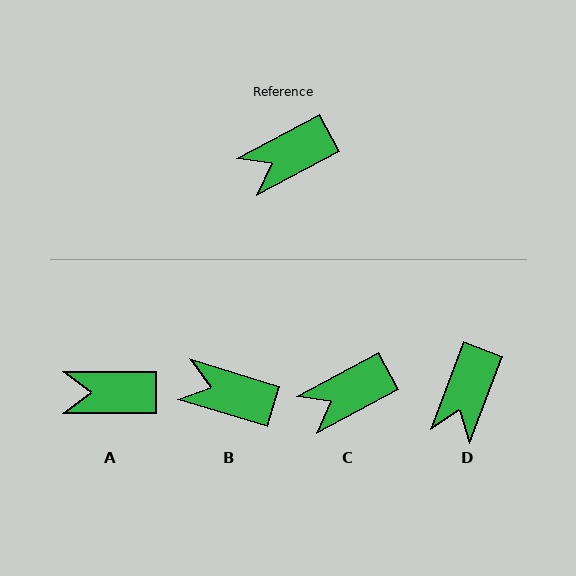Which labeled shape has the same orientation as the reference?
C.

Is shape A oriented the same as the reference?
No, it is off by about 28 degrees.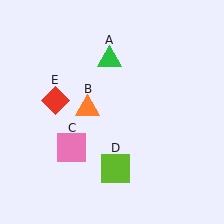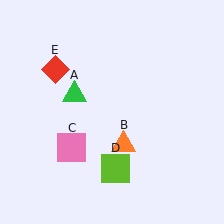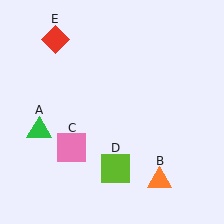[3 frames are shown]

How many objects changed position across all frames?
3 objects changed position: green triangle (object A), orange triangle (object B), red diamond (object E).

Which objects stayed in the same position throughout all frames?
Pink square (object C) and lime square (object D) remained stationary.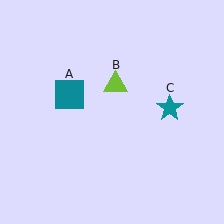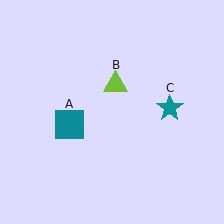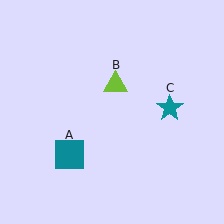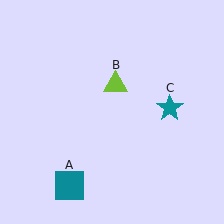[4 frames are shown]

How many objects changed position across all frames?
1 object changed position: teal square (object A).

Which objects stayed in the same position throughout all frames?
Lime triangle (object B) and teal star (object C) remained stationary.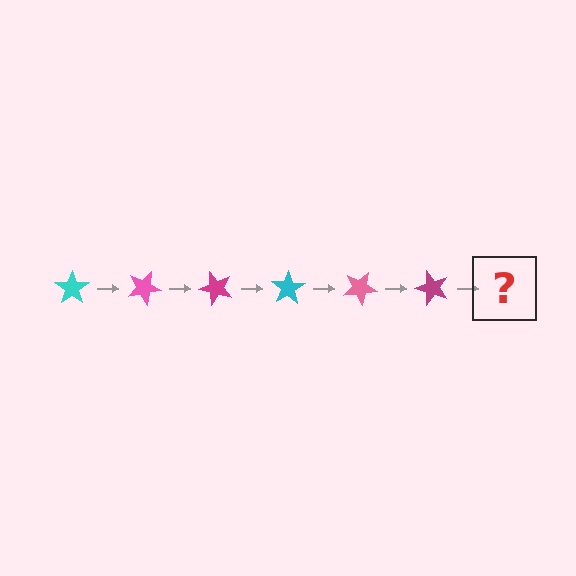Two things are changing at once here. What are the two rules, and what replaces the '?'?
The two rules are that it rotates 25 degrees each step and the color cycles through cyan, pink, and magenta. The '?' should be a cyan star, rotated 150 degrees from the start.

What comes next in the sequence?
The next element should be a cyan star, rotated 150 degrees from the start.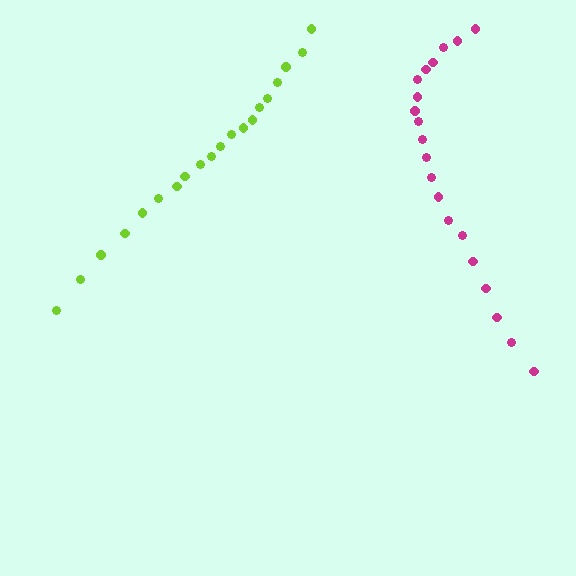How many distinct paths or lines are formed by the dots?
There are 2 distinct paths.